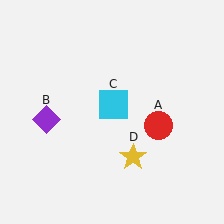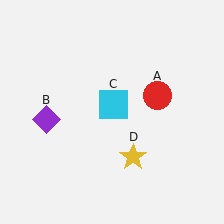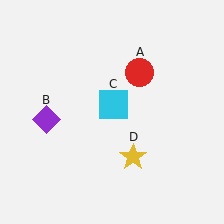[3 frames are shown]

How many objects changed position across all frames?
1 object changed position: red circle (object A).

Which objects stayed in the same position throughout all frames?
Purple diamond (object B) and cyan square (object C) and yellow star (object D) remained stationary.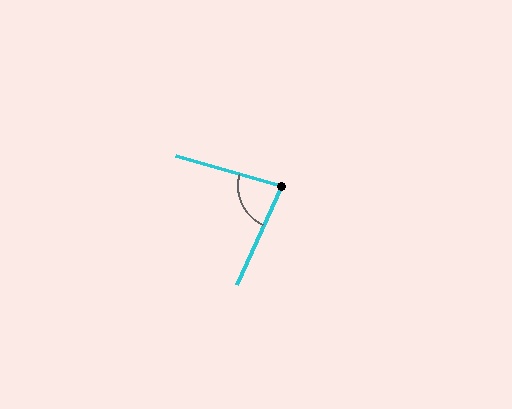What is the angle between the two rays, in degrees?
Approximately 81 degrees.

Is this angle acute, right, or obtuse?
It is acute.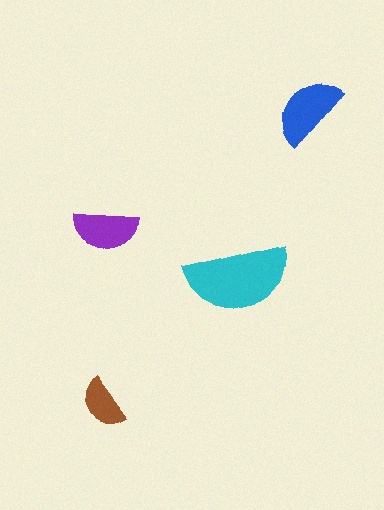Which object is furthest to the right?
The blue semicircle is rightmost.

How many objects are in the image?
There are 4 objects in the image.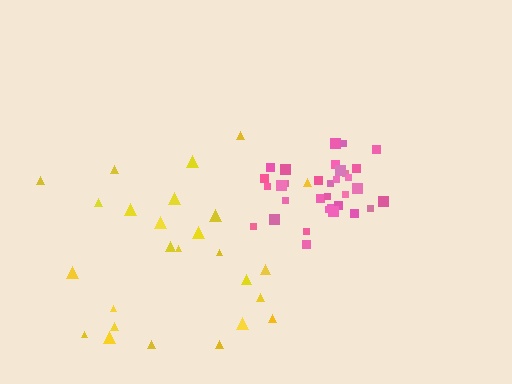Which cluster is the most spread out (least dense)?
Yellow.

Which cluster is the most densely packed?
Pink.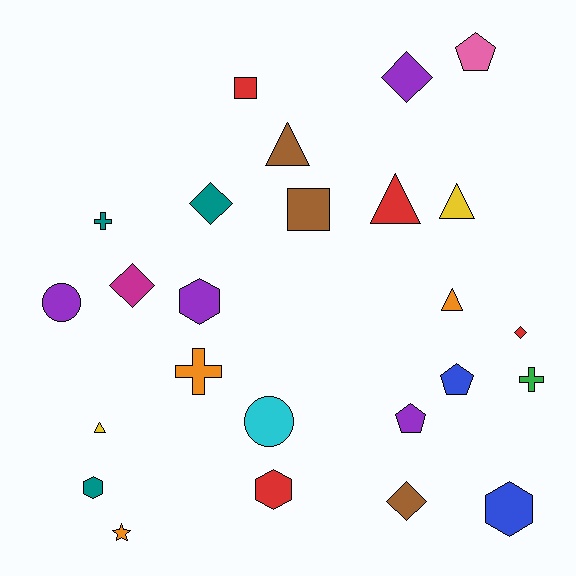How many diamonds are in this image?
There are 5 diamonds.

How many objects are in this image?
There are 25 objects.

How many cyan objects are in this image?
There is 1 cyan object.